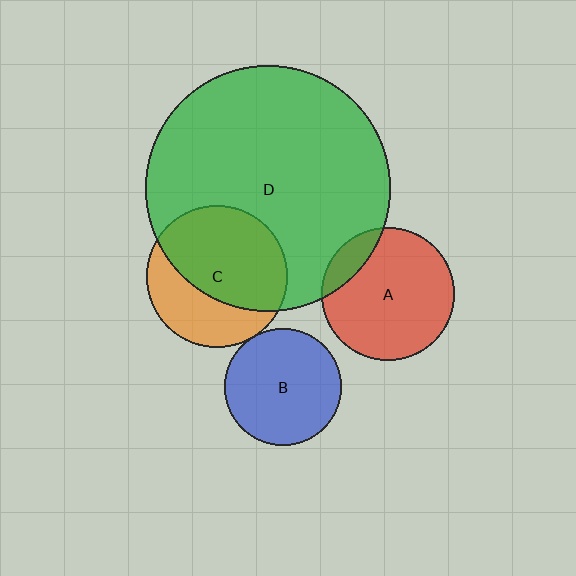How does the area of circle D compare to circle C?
Approximately 3.0 times.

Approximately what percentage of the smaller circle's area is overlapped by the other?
Approximately 65%.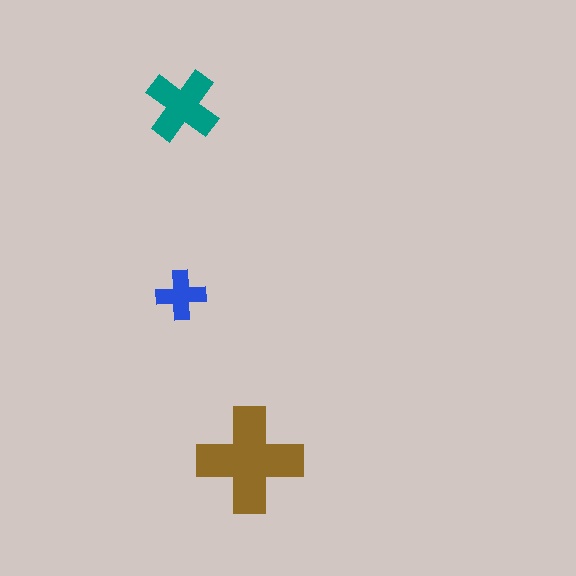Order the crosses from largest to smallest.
the brown one, the teal one, the blue one.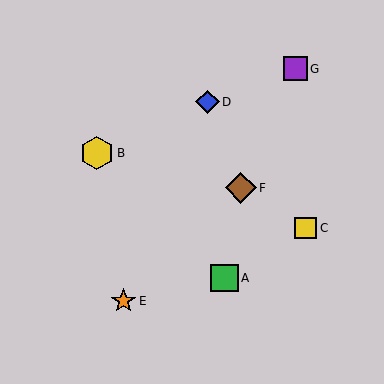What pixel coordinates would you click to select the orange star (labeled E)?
Click at (124, 301) to select the orange star E.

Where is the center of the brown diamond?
The center of the brown diamond is at (241, 188).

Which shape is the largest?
The yellow hexagon (labeled B) is the largest.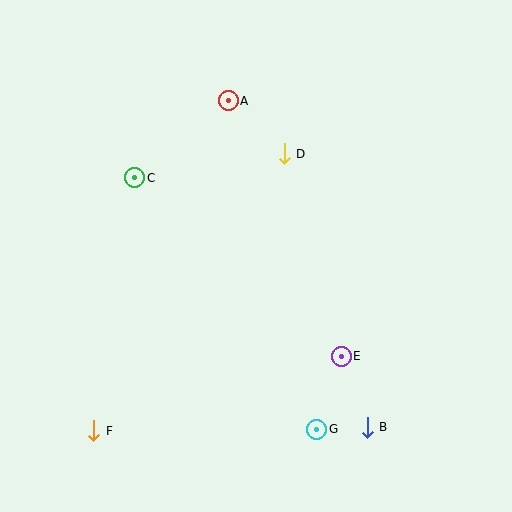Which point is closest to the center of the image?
Point D at (284, 154) is closest to the center.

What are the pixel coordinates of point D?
Point D is at (284, 154).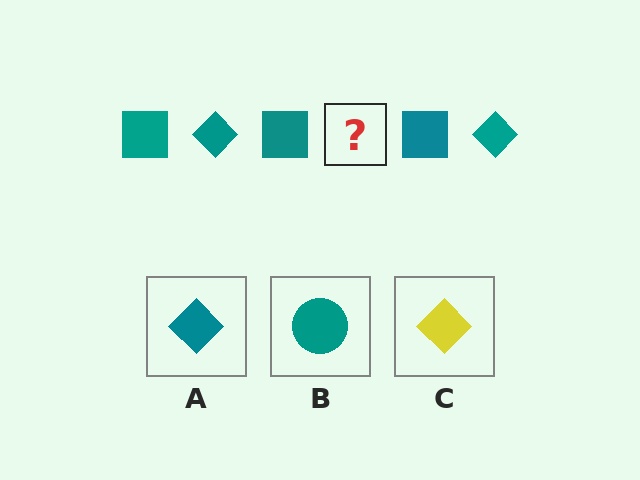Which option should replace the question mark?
Option A.